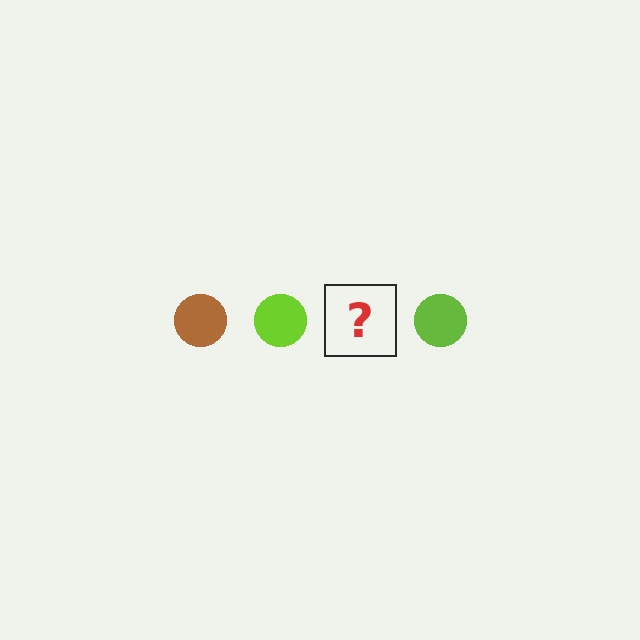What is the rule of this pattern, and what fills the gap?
The rule is that the pattern cycles through brown, lime circles. The gap should be filled with a brown circle.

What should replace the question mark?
The question mark should be replaced with a brown circle.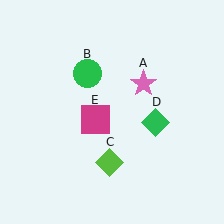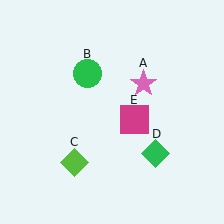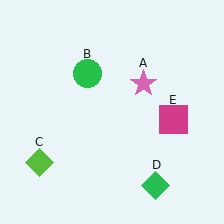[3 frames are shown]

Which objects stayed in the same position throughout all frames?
Pink star (object A) and green circle (object B) remained stationary.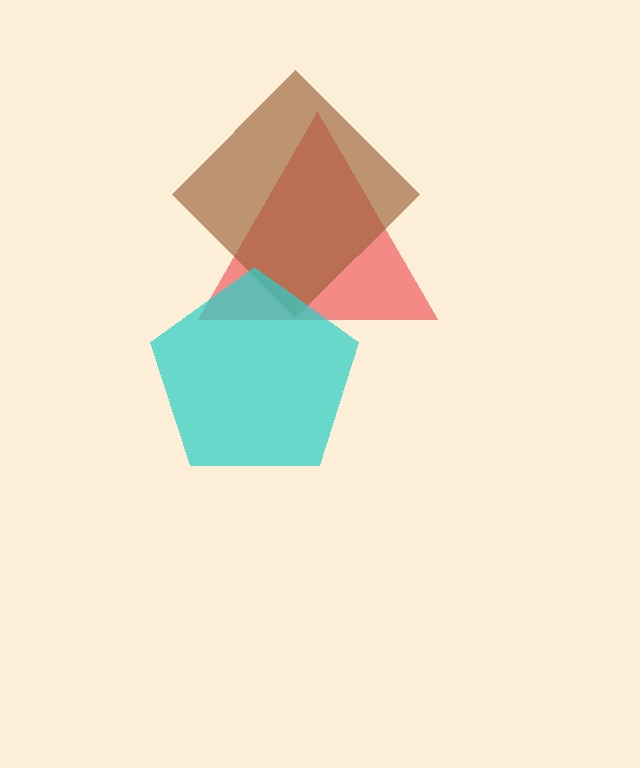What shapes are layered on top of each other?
The layered shapes are: a red triangle, a brown diamond, a cyan pentagon.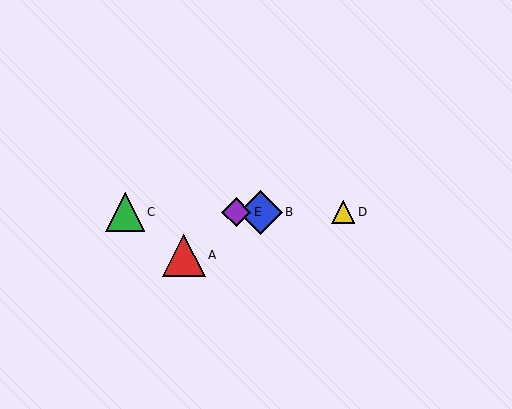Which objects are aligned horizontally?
Objects B, C, D, E are aligned horizontally.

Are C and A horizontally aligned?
No, C is at y≈212 and A is at y≈255.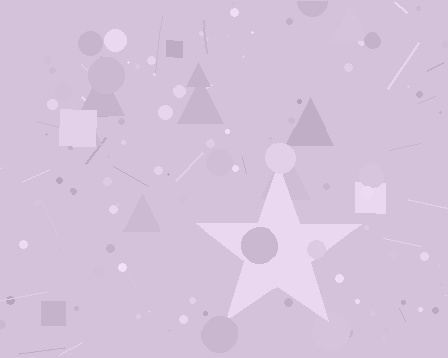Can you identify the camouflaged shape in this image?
The camouflaged shape is a star.